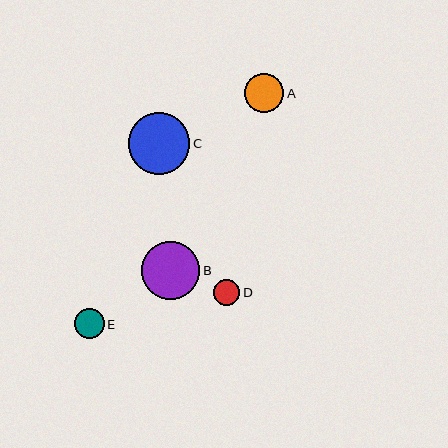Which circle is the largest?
Circle C is the largest with a size of approximately 62 pixels.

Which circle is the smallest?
Circle D is the smallest with a size of approximately 26 pixels.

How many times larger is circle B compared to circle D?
Circle B is approximately 2.2 times the size of circle D.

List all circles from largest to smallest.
From largest to smallest: C, B, A, E, D.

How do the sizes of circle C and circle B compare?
Circle C and circle B are approximately the same size.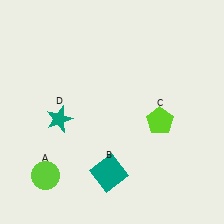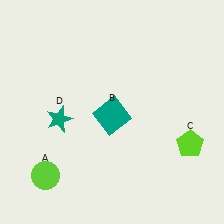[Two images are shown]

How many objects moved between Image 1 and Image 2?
2 objects moved between the two images.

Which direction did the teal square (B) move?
The teal square (B) moved up.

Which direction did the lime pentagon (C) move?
The lime pentagon (C) moved right.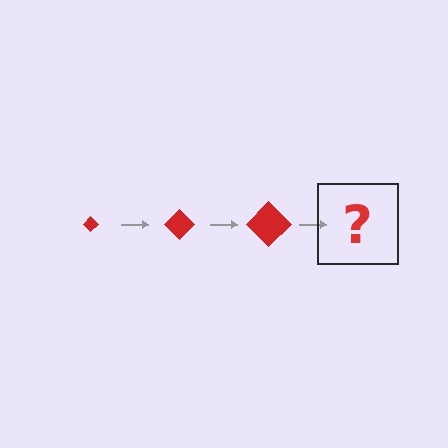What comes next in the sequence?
The next element should be a red diamond, larger than the previous one.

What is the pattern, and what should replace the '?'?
The pattern is that the diamond gets progressively larger each step. The '?' should be a red diamond, larger than the previous one.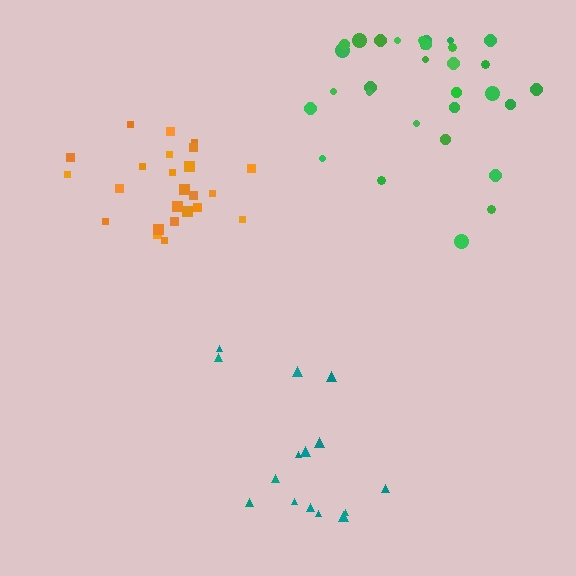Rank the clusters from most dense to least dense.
orange, teal, green.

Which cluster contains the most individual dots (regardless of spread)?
Green (31).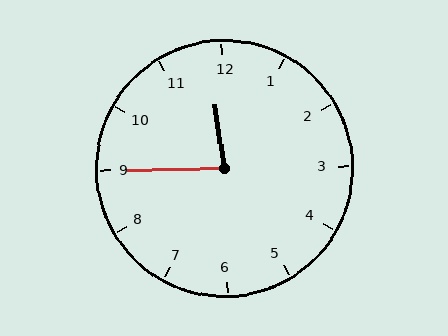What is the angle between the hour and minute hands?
Approximately 82 degrees.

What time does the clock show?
11:45.